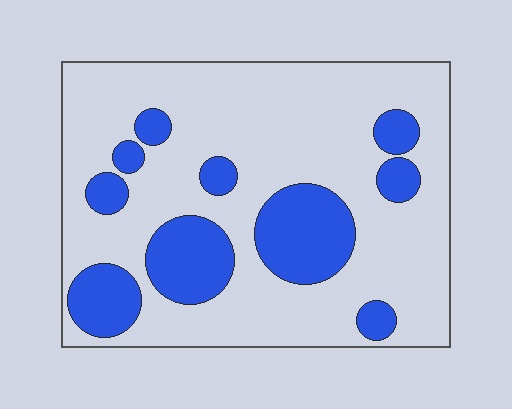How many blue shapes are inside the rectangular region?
10.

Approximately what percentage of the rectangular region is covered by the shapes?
Approximately 25%.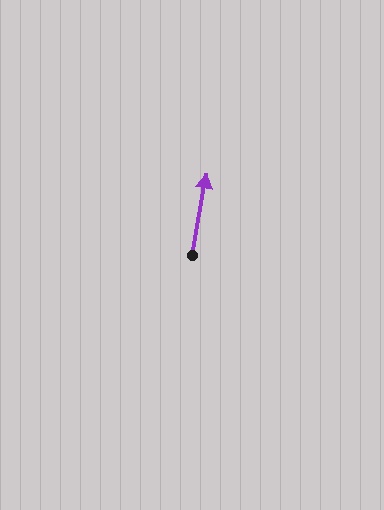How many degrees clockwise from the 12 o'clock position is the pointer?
Approximately 10 degrees.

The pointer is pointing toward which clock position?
Roughly 12 o'clock.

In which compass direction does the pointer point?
North.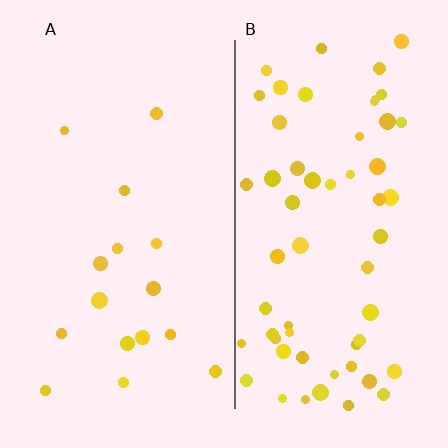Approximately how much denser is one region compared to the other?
Approximately 3.7× — region B over region A.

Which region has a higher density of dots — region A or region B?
B (the right).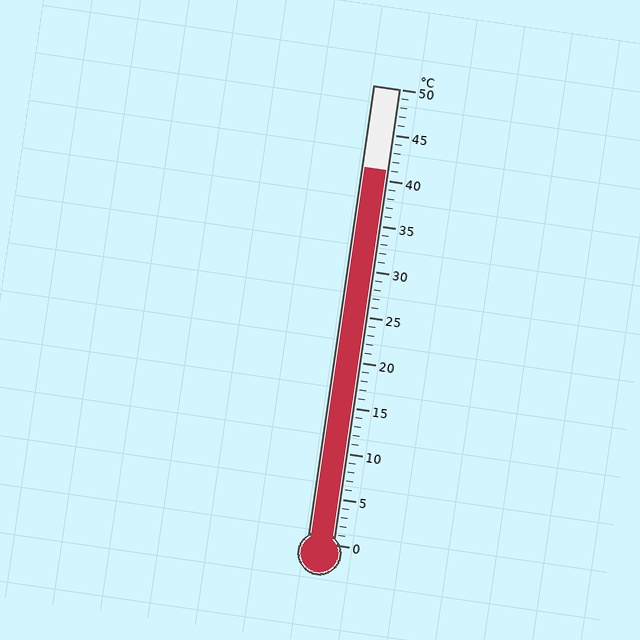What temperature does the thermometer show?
The thermometer shows approximately 41°C.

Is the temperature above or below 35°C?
The temperature is above 35°C.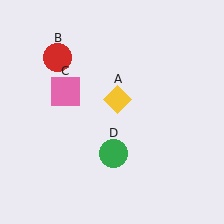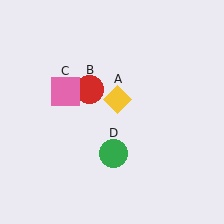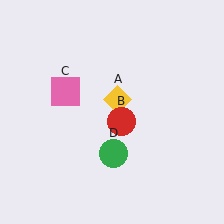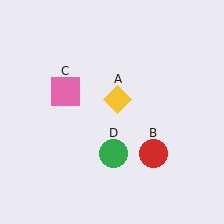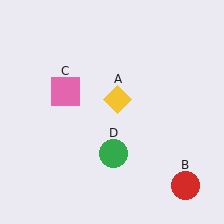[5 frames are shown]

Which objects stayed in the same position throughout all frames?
Yellow diamond (object A) and pink square (object C) and green circle (object D) remained stationary.